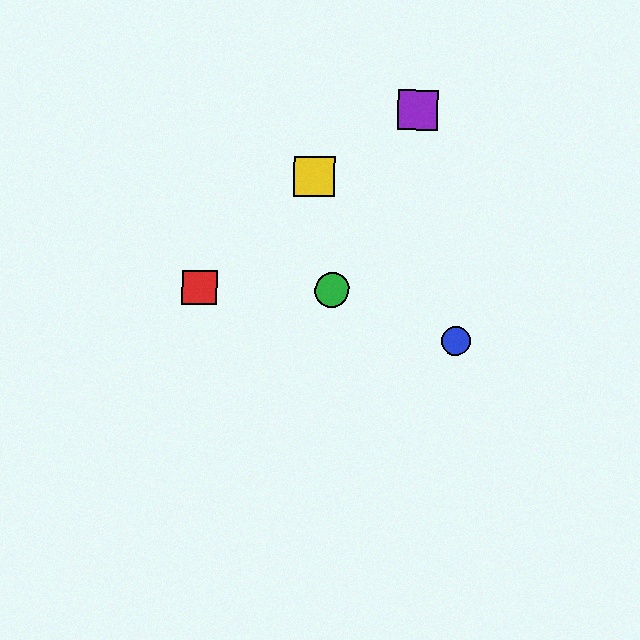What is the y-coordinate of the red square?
The red square is at y≈288.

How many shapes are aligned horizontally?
2 shapes (the red square, the green circle) are aligned horizontally.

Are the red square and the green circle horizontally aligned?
Yes, both are at y≈288.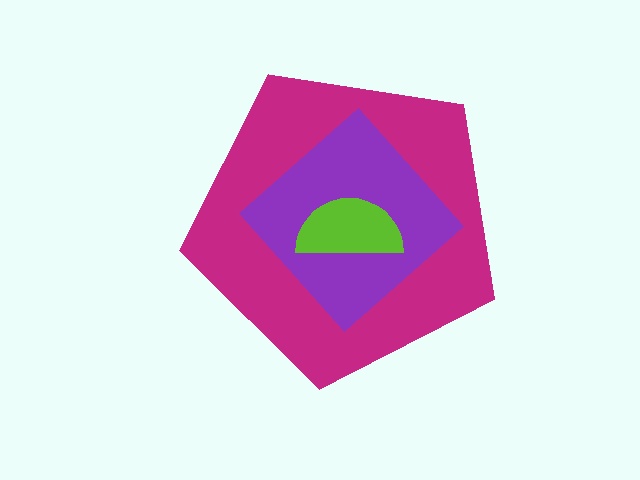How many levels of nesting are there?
3.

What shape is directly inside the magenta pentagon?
The purple diamond.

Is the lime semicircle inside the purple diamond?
Yes.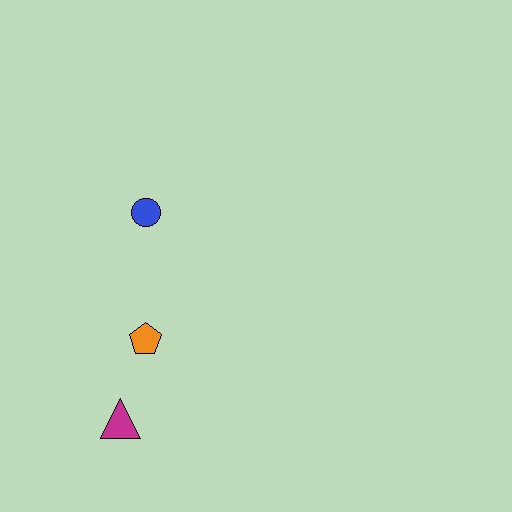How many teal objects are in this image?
There are no teal objects.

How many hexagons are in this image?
There are no hexagons.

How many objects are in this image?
There are 3 objects.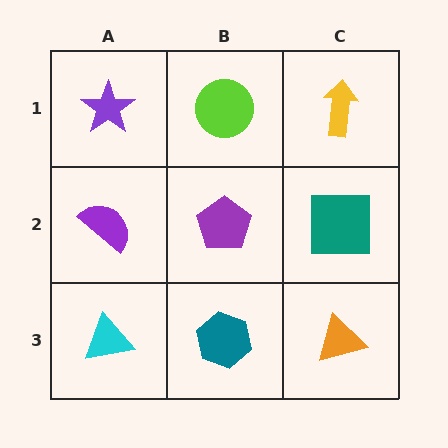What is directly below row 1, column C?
A teal square.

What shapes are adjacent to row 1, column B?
A purple pentagon (row 2, column B), a purple star (row 1, column A), a yellow arrow (row 1, column C).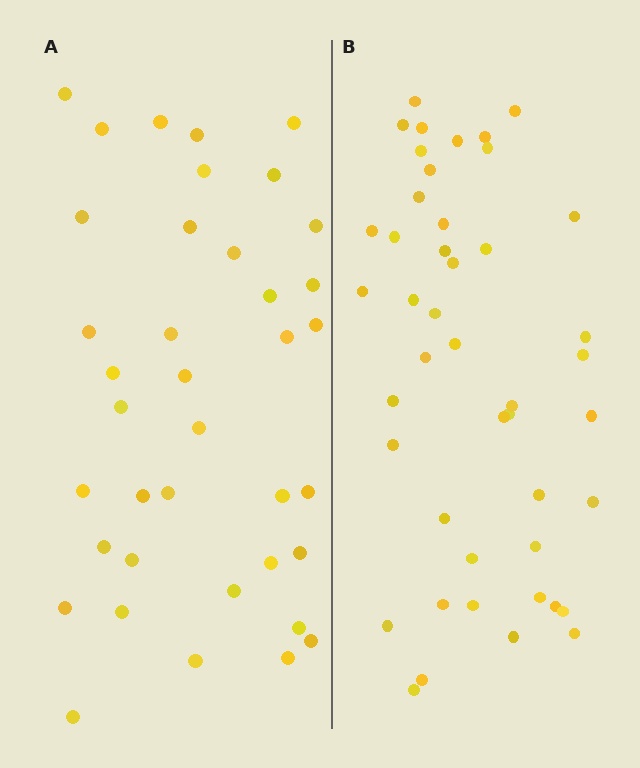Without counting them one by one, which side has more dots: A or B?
Region B (the right region) has more dots.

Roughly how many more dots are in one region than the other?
Region B has roughly 8 or so more dots than region A.